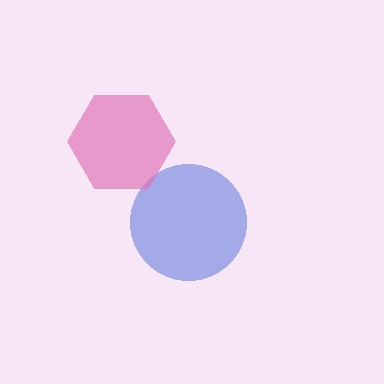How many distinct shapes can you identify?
There are 2 distinct shapes: a blue circle, a pink hexagon.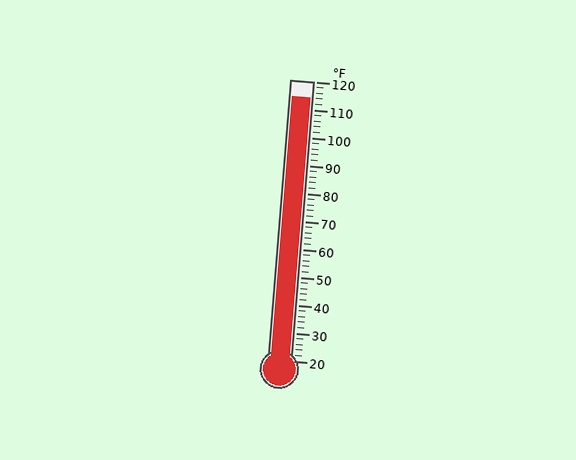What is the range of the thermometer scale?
The thermometer scale ranges from 20°F to 120°F.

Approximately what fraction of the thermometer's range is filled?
The thermometer is filled to approximately 95% of its range.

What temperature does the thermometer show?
The thermometer shows approximately 114°F.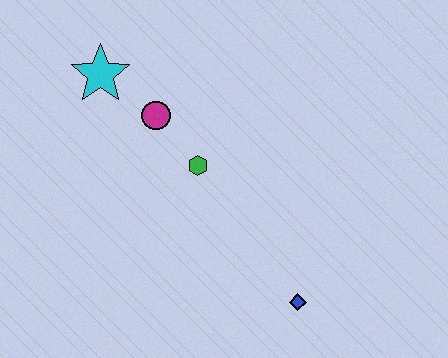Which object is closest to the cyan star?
The magenta circle is closest to the cyan star.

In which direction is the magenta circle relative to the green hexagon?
The magenta circle is above the green hexagon.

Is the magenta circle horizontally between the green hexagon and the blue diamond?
No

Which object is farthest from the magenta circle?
The blue diamond is farthest from the magenta circle.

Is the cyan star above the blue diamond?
Yes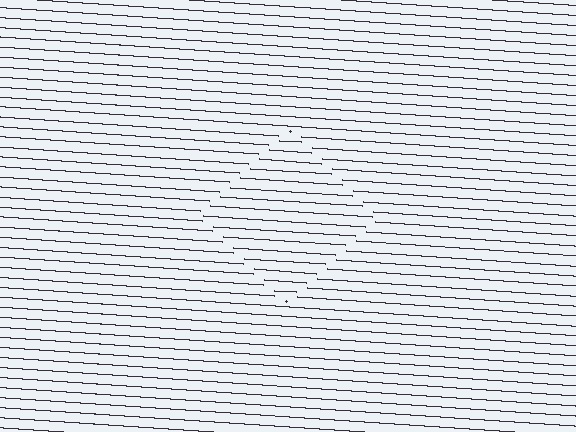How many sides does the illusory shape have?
4 sides — the line-ends trace a square.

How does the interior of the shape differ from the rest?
The interior of the shape contains the same grating, shifted by half a period — the contour is defined by the phase discontinuity where line-ends from the inner and outer gratings abut.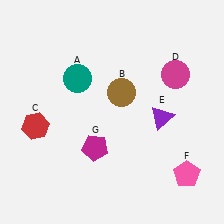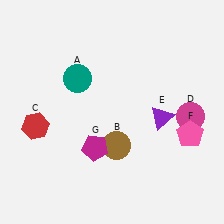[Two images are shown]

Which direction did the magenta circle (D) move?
The magenta circle (D) moved down.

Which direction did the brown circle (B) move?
The brown circle (B) moved down.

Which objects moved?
The objects that moved are: the brown circle (B), the magenta circle (D), the pink pentagon (F).